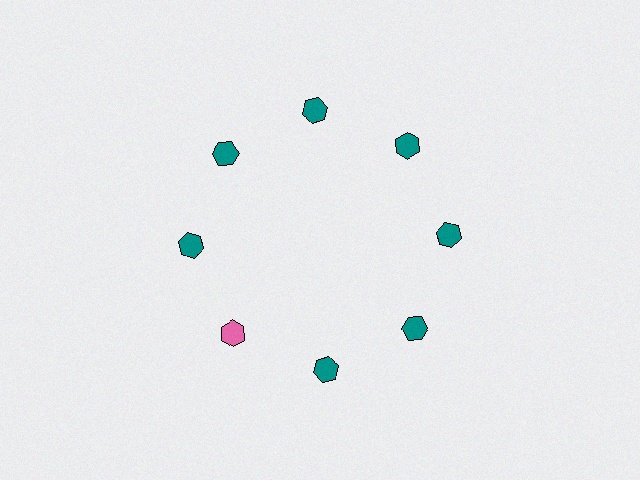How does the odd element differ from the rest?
It has a different color: pink instead of teal.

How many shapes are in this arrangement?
There are 8 shapes arranged in a ring pattern.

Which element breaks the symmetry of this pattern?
The pink hexagon at roughly the 8 o'clock position breaks the symmetry. All other shapes are teal hexagons.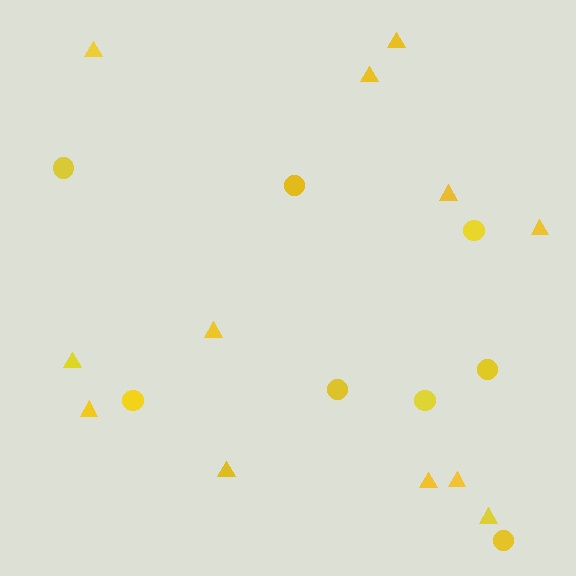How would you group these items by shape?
There are 2 groups: one group of triangles (12) and one group of circles (8).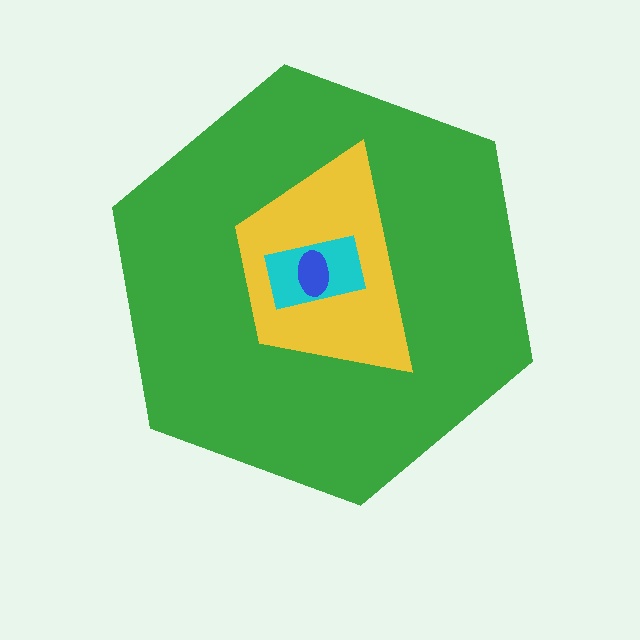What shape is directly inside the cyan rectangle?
The blue ellipse.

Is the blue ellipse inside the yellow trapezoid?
Yes.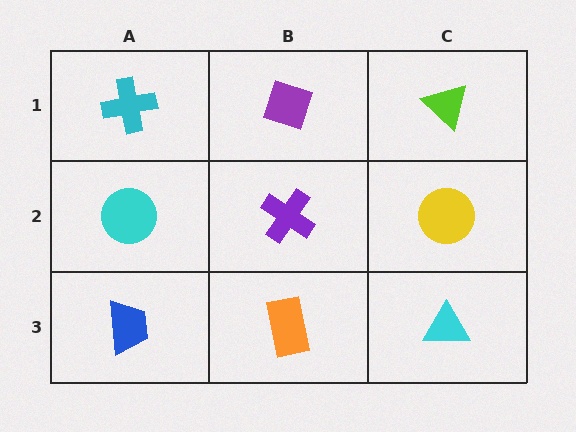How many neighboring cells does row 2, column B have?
4.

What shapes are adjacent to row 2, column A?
A cyan cross (row 1, column A), a blue trapezoid (row 3, column A), a purple cross (row 2, column B).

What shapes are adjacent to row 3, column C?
A yellow circle (row 2, column C), an orange rectangle (row 3, column B).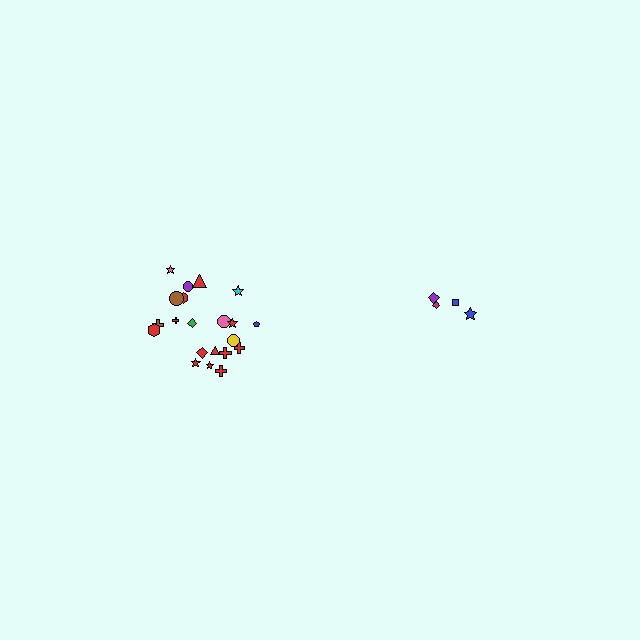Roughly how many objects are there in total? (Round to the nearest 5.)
Roughly 25 objects in total.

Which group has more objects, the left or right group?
The left group.